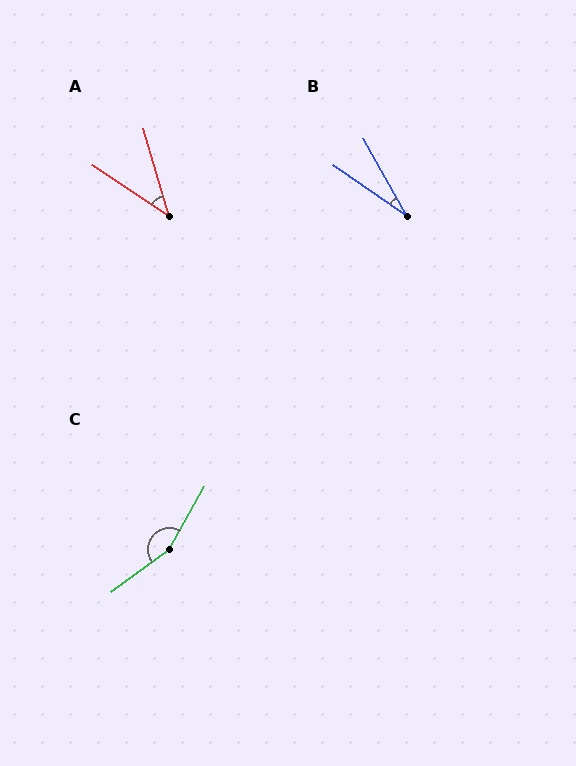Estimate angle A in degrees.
Approximately 40 degrees.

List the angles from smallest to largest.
B (26°), A (40°), C (156°).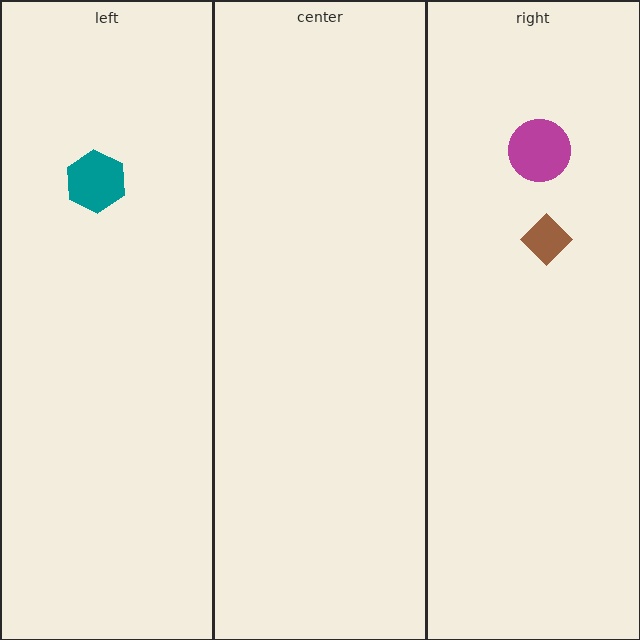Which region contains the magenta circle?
The right region.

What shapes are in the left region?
The teal hexagon.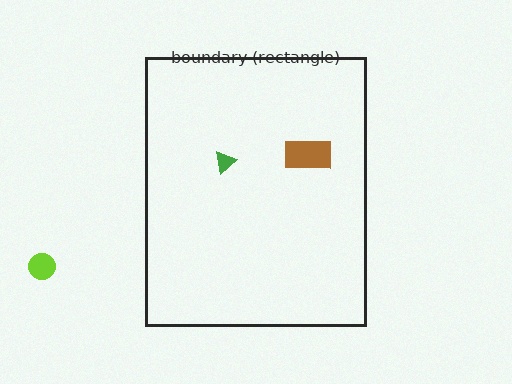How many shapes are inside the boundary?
2 inside, 1 outside.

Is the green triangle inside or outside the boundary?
Inside.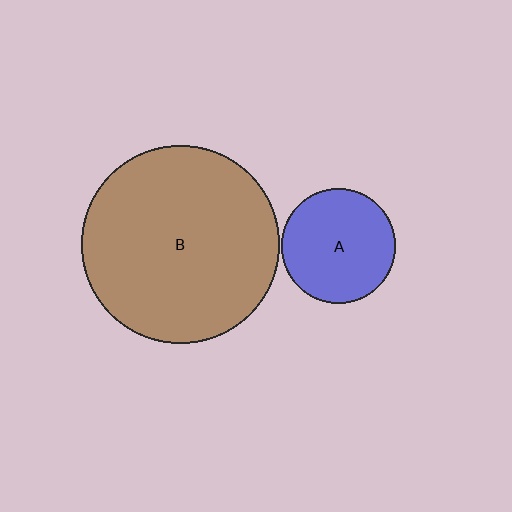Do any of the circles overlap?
No, none of the circles overlap.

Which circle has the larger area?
Circle B (brown).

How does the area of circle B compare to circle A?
Approximately 3.0 times.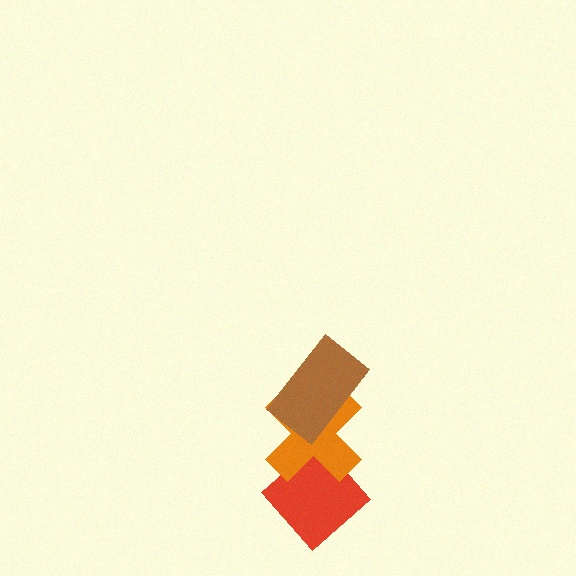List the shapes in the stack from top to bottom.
From top to bottom: the brown rectangle, the orange cross, the red diamond.